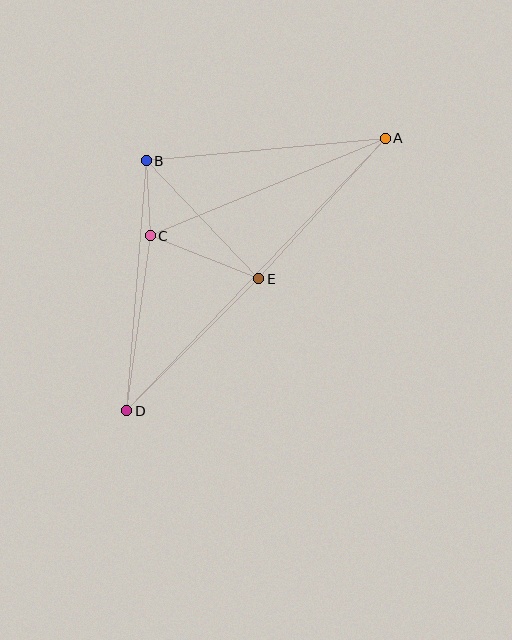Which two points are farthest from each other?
Points A and D are farthest from each other.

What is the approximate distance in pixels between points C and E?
The distance between C and E is approximately 117 pixels.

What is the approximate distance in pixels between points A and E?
The distance between A and E is approximately 189 pixels.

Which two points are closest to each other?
Points B and C are closest to each other.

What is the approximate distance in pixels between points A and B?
The distance between A and B is approximately 240 pixels.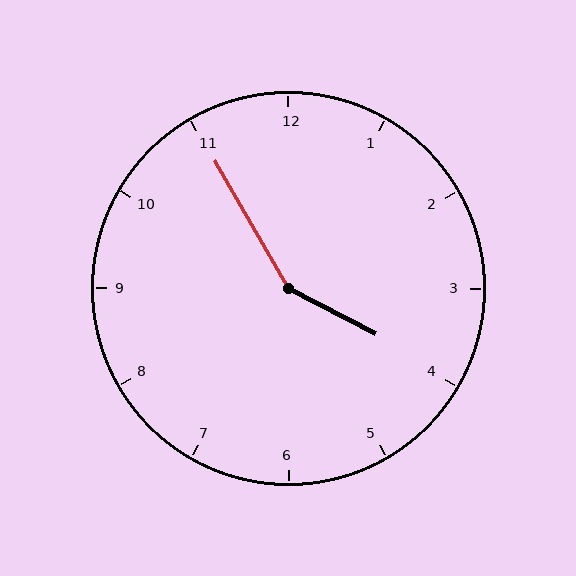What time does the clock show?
3:55.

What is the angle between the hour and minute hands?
Approximately 148 degrees.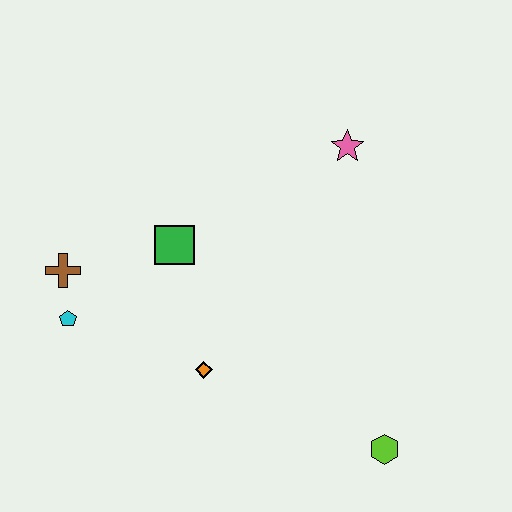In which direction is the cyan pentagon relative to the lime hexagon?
The cyan pentagon is to the left of the lime hexagon.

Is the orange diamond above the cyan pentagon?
No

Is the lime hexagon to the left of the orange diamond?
No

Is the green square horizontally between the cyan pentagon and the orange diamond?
Yes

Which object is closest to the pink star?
The green square is closest to the pink star.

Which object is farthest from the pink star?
The cyan pentagon is farthest from the pink star.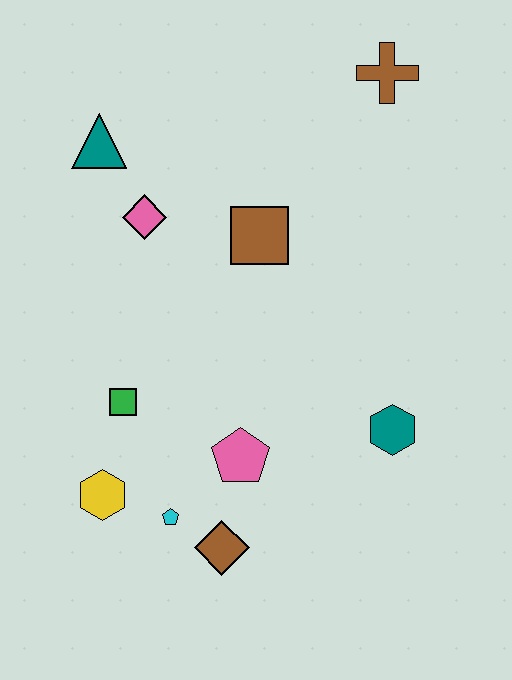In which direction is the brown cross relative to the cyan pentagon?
The brown cross is above the cyan pentagon.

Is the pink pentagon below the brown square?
Yes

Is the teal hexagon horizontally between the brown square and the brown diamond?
No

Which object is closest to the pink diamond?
The teal triangle is closest to the pink diamond.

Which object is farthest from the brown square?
The brown diamond is farthest from the brown square.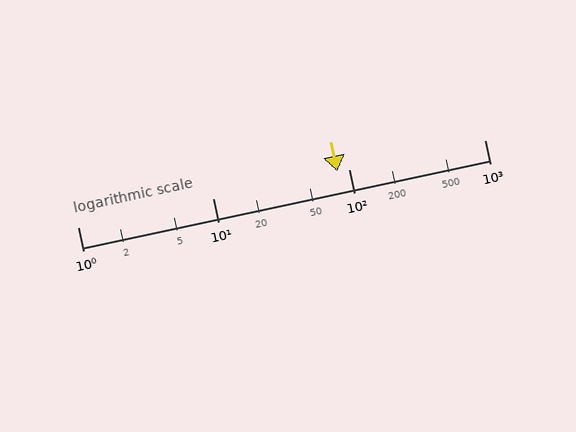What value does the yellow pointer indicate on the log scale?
The pointer indicates approximately 82.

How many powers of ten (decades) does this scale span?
The scale spans 3 decades, from 1 to 1000.